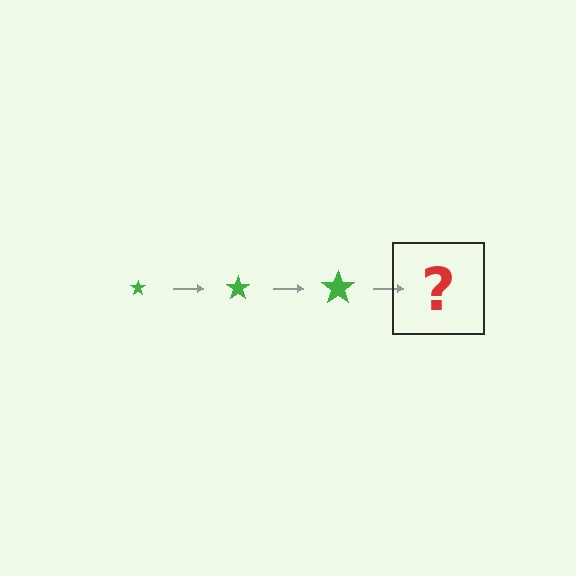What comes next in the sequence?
The next element should be a green star, larger than the previous one.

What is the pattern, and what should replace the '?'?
The pattern is that the star gets progressively larger each step. The '?' should be a green star, larger than the previous one.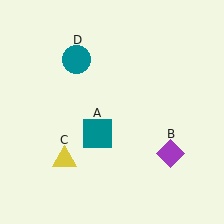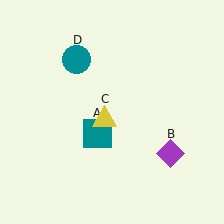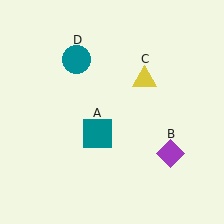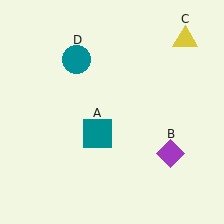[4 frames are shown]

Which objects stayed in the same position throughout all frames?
Teal square (object A) and purple diamond (object B) and teal circle (object D) remained stationary.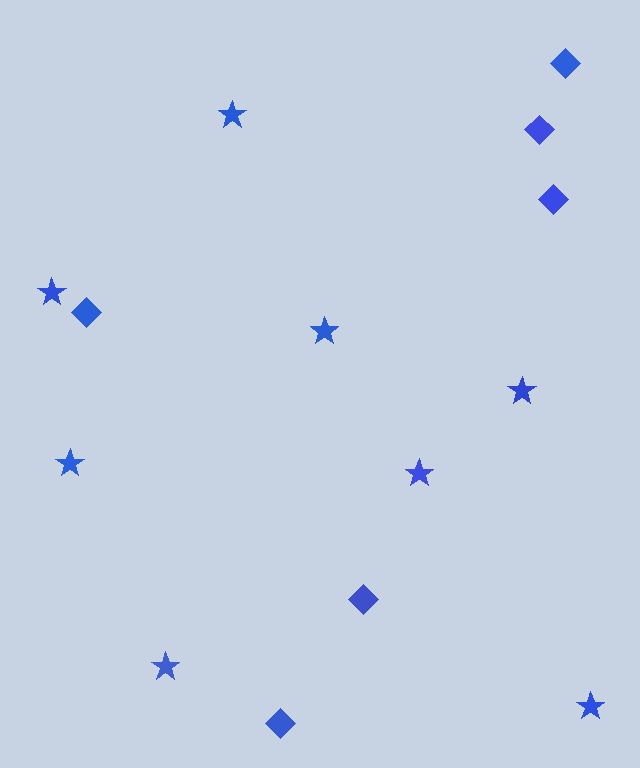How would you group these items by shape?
There are 2 groups: one group of diamonds (6) and one group of stars (8).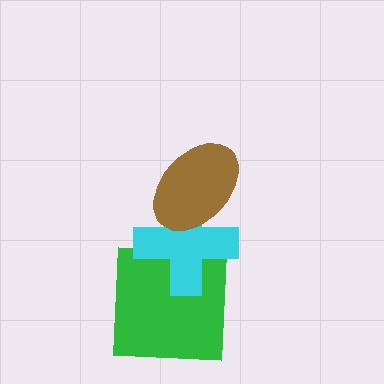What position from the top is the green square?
The green square is 3rd from the top.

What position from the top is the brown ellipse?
The brown ellipse is 1st from the top.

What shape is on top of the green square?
The cyan cross is on top of the green square.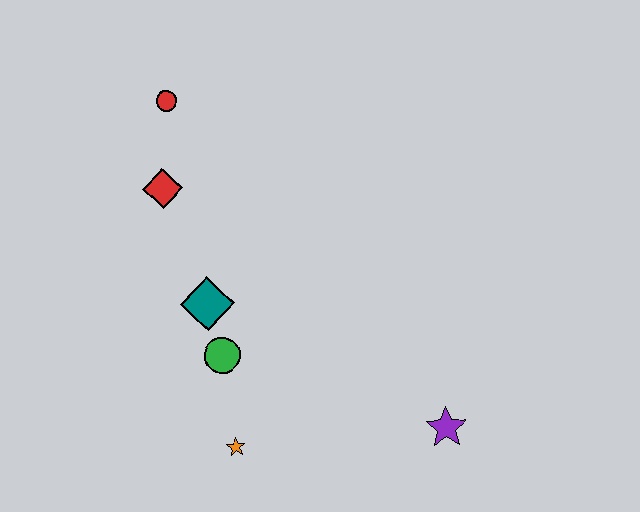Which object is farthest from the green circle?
The red circle is farthest from the green circle.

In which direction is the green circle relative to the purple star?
The green circle is to the left of the purple star.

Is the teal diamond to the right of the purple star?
No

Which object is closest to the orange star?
The green circle is closest to the orange star.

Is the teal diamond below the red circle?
Yes